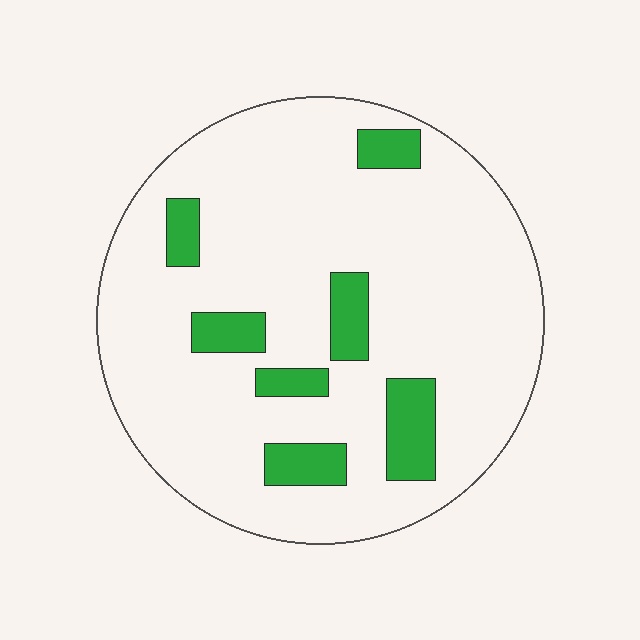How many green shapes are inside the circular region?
7.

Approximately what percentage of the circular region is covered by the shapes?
Approximately 15%.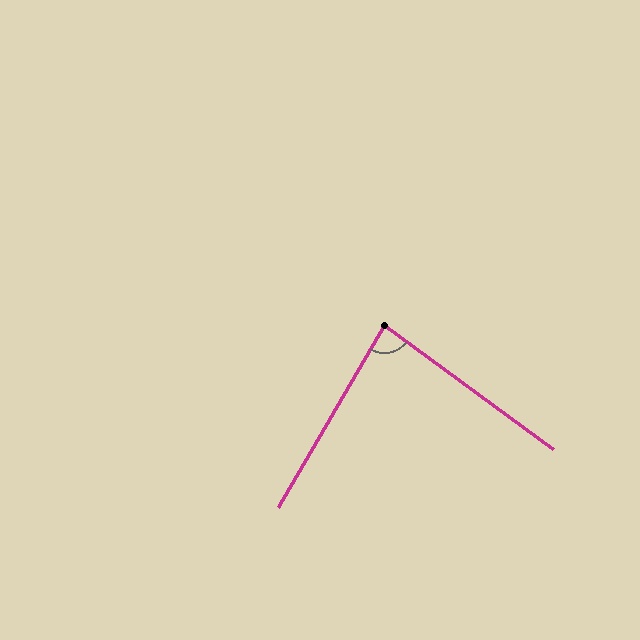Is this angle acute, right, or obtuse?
It is acute.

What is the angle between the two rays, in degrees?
Approximately 84 degrees.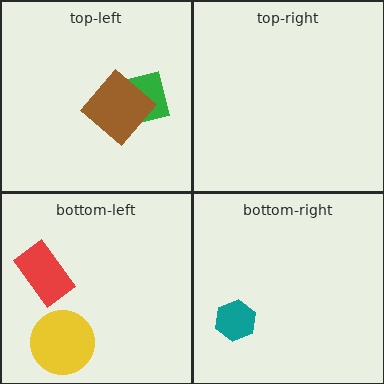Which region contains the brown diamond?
The top-left region.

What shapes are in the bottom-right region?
The teal hexagon.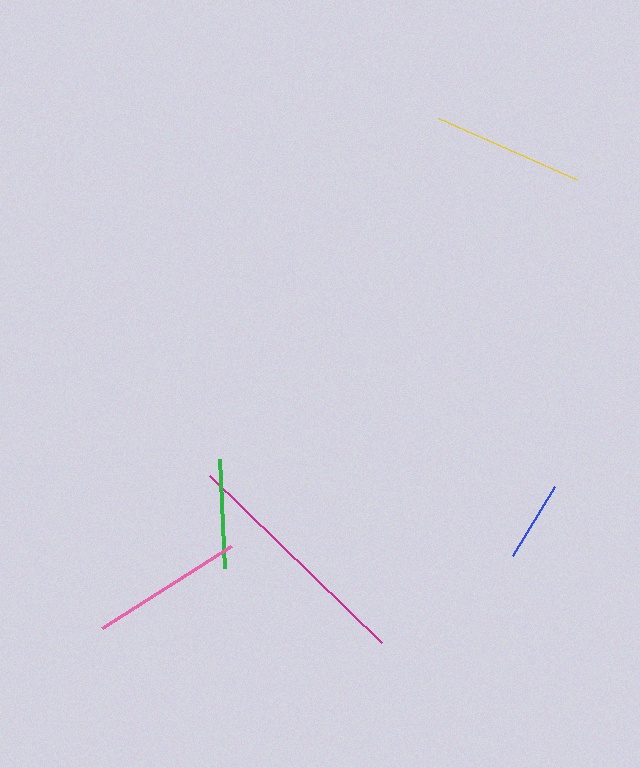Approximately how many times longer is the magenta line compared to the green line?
The magenta line is approximately 2.2 times the length of the green line.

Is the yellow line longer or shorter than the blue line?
The yellow line is longer than the blue line.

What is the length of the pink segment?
The pink segment is approximately 153 pixels long.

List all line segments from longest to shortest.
From longest to shortest: magenta, pink, yellow, green, blue.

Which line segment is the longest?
The magenta line is the longest at approximately 240 pixels.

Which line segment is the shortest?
The blue line is the shortest at approximately 81 pixels.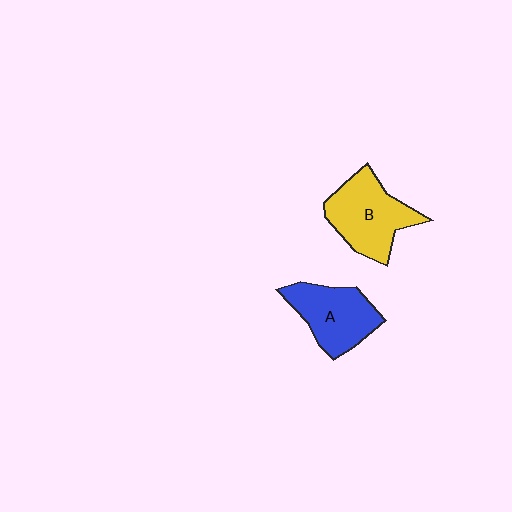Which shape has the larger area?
Shape B (yellow).